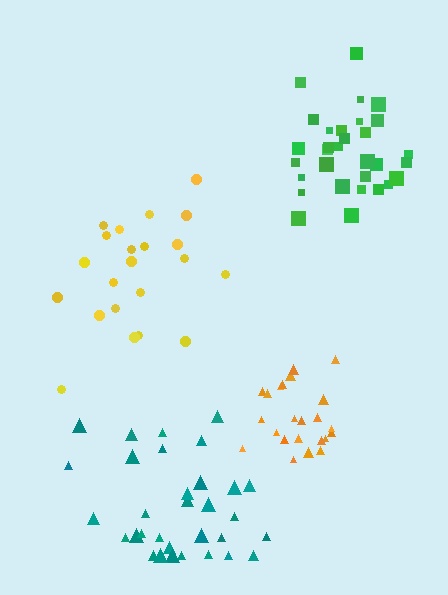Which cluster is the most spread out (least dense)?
Yellow.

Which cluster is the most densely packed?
Green.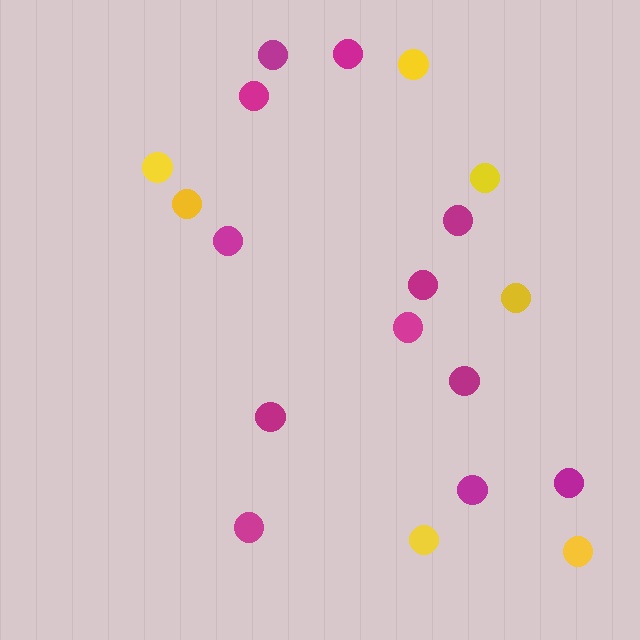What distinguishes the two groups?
There are 2 groups: one group of magenta circles (12) and one group of yellow circles (7).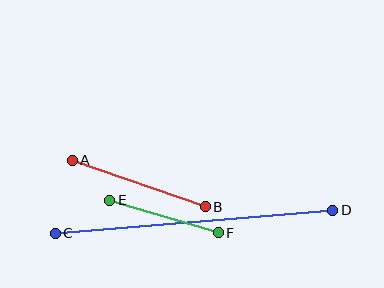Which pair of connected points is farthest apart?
Points C and D are farthest apart.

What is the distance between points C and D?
The distance is approximately 278 pixels.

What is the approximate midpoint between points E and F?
The midpoint is at approximately (164, 216) pixels.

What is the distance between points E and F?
The distance is approximately 113 pixels.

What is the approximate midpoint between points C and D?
The midpoint is at approximately (194, 222) pixels.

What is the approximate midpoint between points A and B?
The midpoint is at approximately (139, 184) pixels.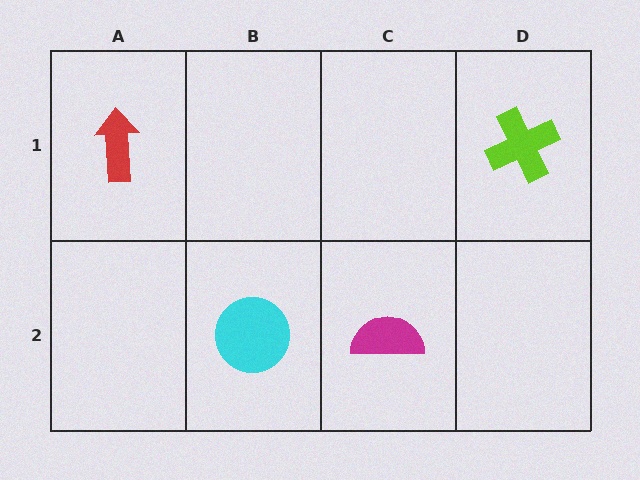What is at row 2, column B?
A cyan circle.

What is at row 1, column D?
A lime cross.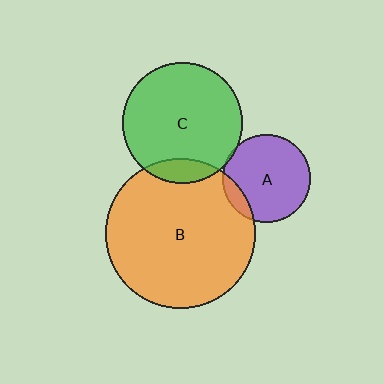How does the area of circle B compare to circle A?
Approximately 2.9 times.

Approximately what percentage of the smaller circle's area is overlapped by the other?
Approximately 10%.